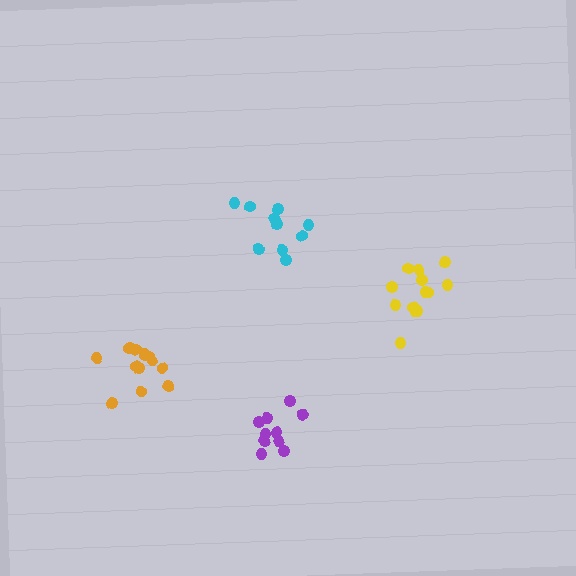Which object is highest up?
The cyan cluster is topmost.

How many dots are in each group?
Group 1: 10 dots, Group 2: 14 dots, Group 3: 14 dots, Group 4: 10 dots (48 total).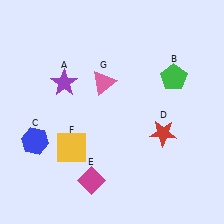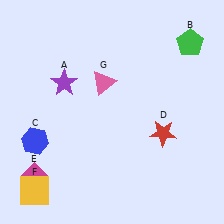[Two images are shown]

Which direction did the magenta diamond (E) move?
The magenta diamond (E) moved left.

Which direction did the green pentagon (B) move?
The green pentagon (B) moved up.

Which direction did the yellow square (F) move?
The yellow square (F) moved down.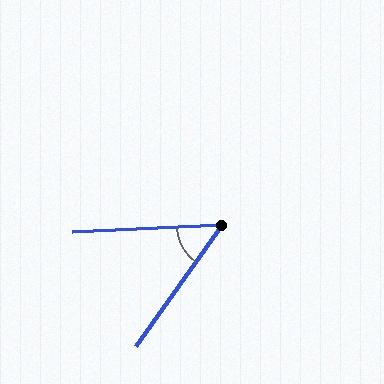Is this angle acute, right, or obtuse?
It is acute.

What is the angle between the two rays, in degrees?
Approximately 52 degrees.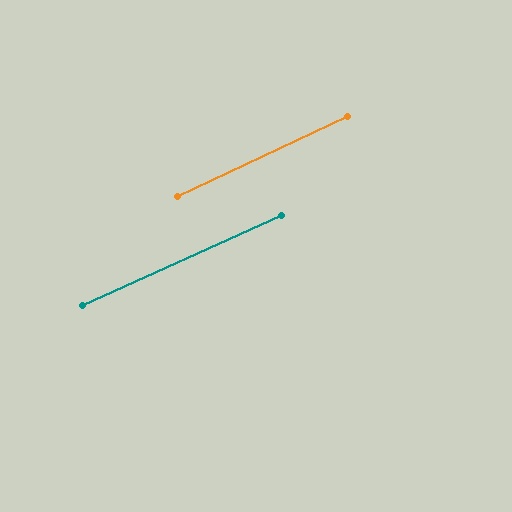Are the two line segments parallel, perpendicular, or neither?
Parallel — their directions differ by only 0.6°.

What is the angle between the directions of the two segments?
Approximately 1 degree.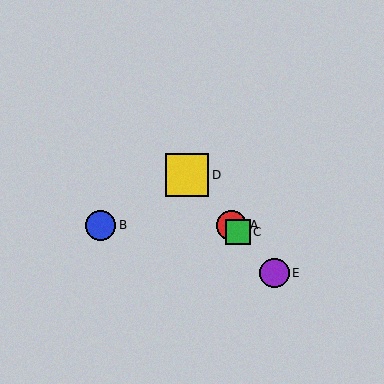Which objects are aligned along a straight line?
Objects A, C, D, E are aligned along a straight line.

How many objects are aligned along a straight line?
4 objects (A, C, D, E) are aligned along a straight line.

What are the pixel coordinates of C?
Object C is at (238, 232).